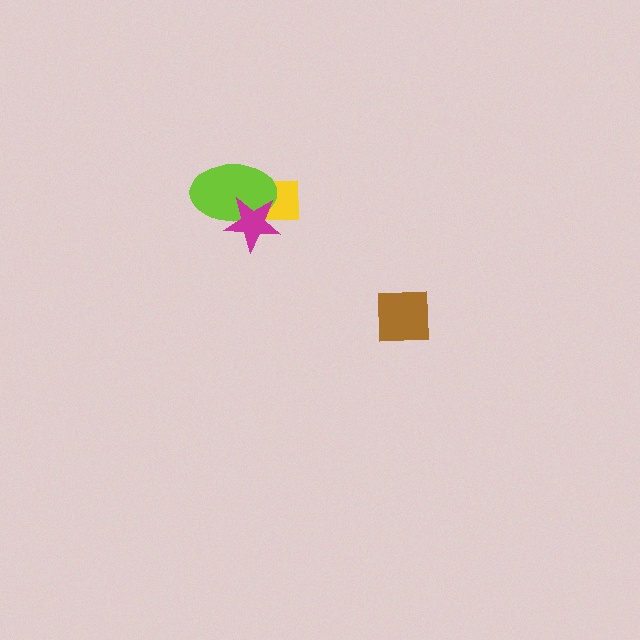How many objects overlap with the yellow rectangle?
2 objects overlap with the yellow rectangle.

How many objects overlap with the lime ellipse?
2 objects overlap with the lime ellipse.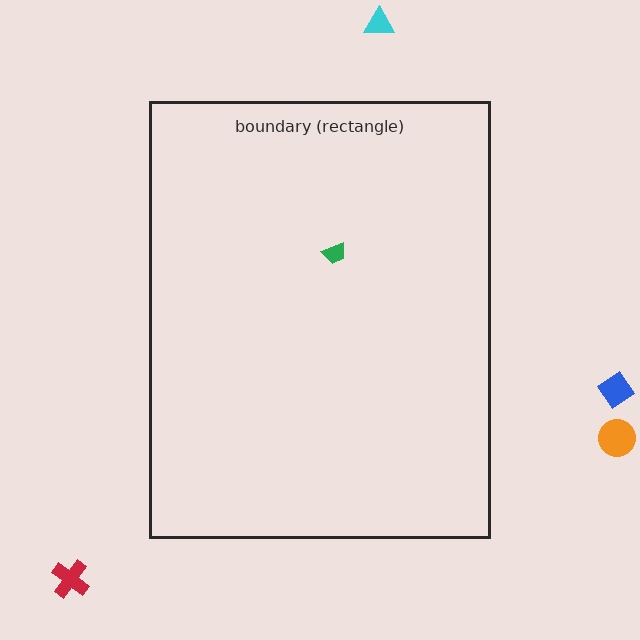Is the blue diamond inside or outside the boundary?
Outside.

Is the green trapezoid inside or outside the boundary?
Inside.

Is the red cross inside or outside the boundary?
Outside.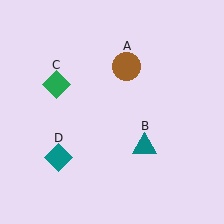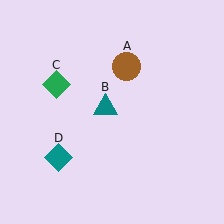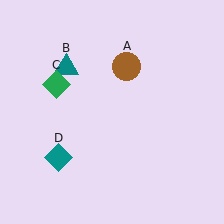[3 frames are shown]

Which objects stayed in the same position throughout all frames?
Brown circle (object A) and green diamond (object C) and teal diamond (object D) remained stationary.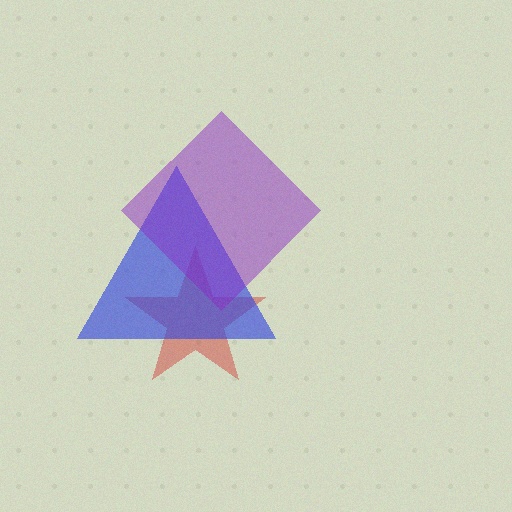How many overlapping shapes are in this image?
There are 3 overlapping shapes in the image.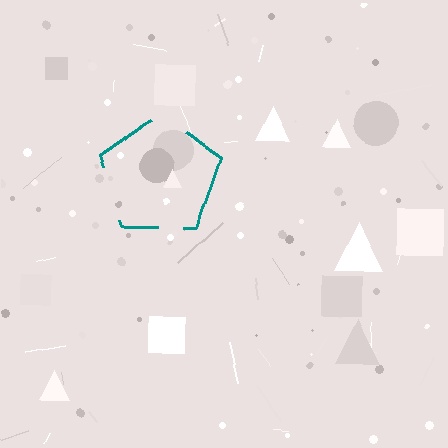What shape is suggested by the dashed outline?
The dashed outline suggests a pentagon.